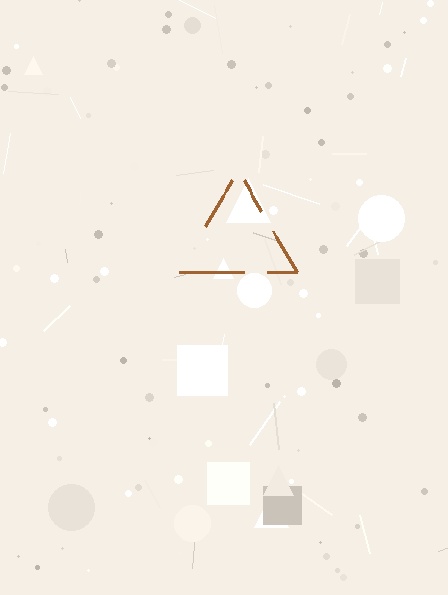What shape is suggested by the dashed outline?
The dashed outline suggests a triangle.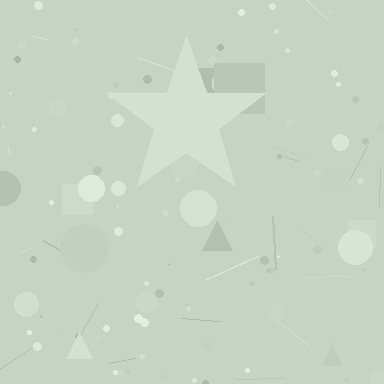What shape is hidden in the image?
A star is hidden in the image.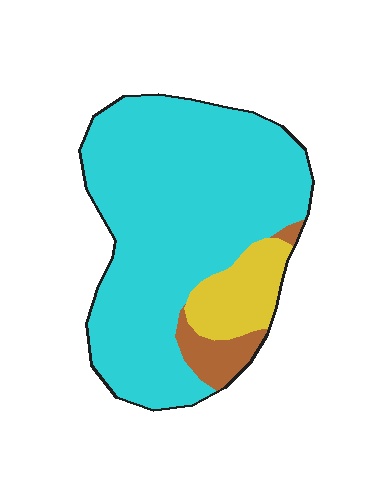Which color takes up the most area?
Cyan, at roughly 80%.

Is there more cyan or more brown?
Cyan.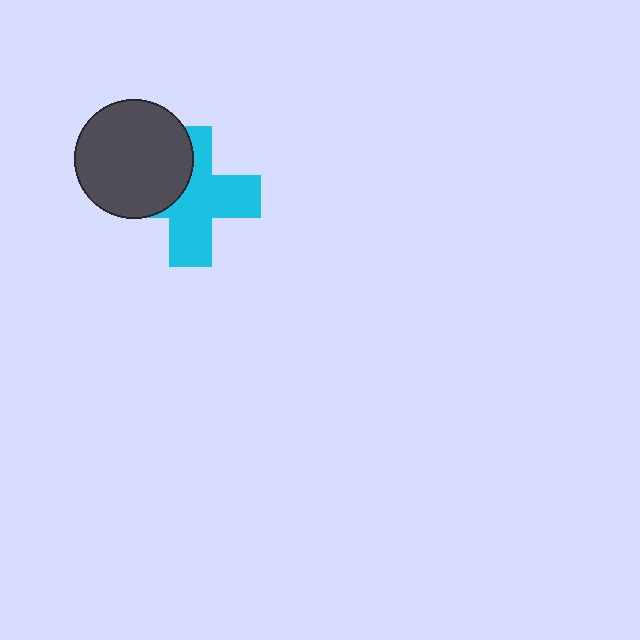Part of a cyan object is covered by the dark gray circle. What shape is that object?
It is a cross.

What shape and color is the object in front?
The object in front is a dark gray circle.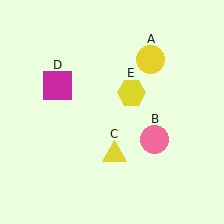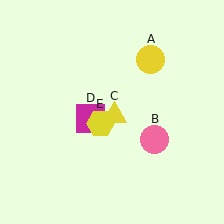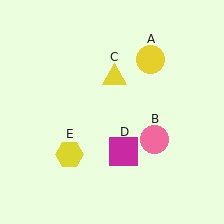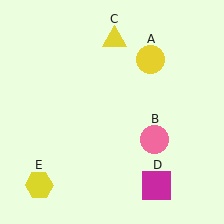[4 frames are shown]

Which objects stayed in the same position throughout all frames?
Yellow circle (object A) and pink circle (object B) remained stationary.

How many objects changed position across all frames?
3 objects changed position: yellow triangle (object C), magenta square (object D), yellow hexagon (object E).